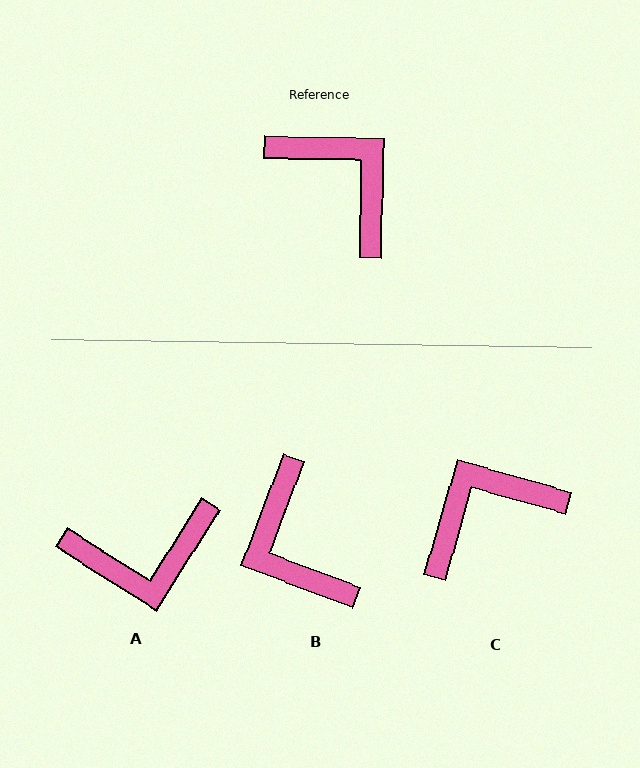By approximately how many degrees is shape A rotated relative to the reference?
Approximately 122 degrees clockwise.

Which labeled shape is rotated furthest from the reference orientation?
B, about 160 degrees away.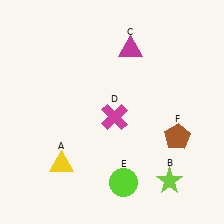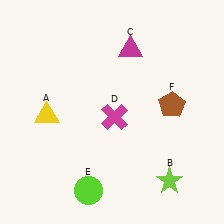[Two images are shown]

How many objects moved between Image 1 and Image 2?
3 objects moved between the two images.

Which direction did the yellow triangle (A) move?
The yellow triangle (A) moved up.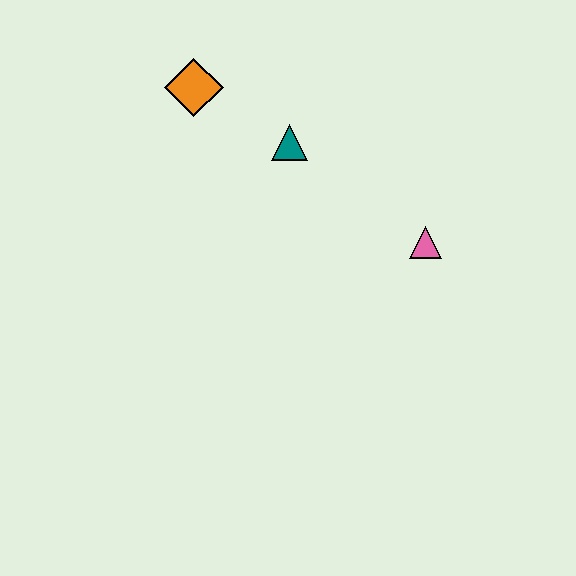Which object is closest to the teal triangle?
The orange diamond is closest to the teal triangle.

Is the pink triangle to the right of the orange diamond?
Yes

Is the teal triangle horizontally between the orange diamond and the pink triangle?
Yes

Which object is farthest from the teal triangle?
The pink triangle is farthest from the teal triangle.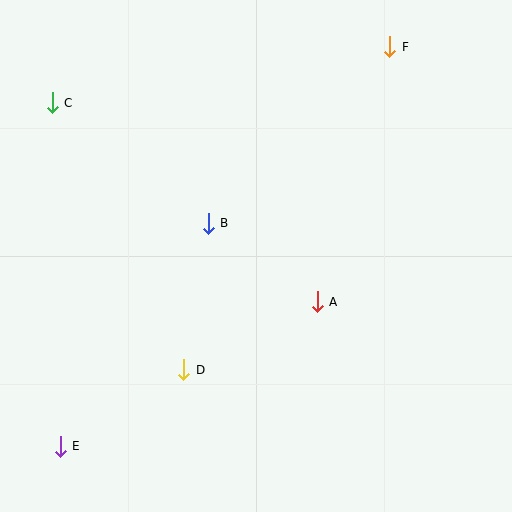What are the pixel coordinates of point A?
Point A is at (317, 302).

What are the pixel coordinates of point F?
Point F is at (390, 47).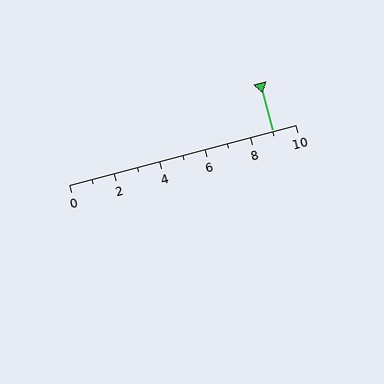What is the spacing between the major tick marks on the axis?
The major ticks are spaced 2 apart.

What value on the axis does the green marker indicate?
The marker indicates approximately 9.